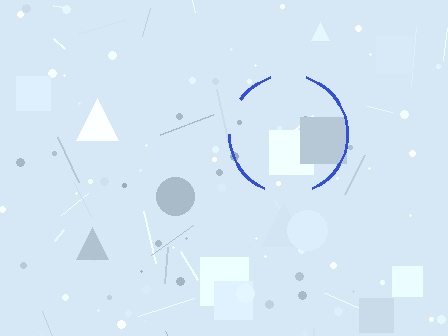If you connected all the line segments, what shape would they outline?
They would outline a circle.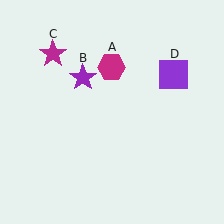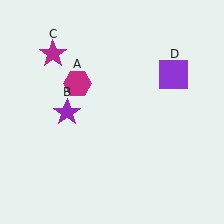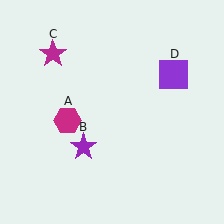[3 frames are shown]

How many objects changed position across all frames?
2 objects changed position: magenta hexagon (object A), purple star (object B).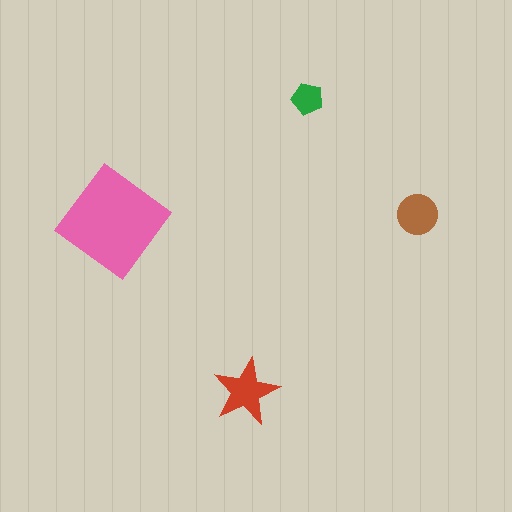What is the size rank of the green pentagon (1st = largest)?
4th.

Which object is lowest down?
The red star is bottommost.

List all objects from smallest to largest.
The green pentagon, the brown circle, the red star, the pink diamond.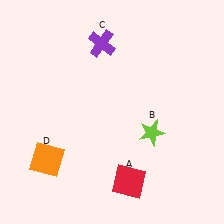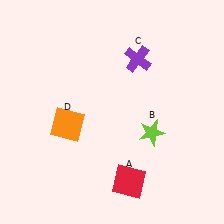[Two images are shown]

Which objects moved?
The objects that moved are: the purple cross (C), the orange square (D).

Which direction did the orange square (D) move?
The orange square (D) moved up.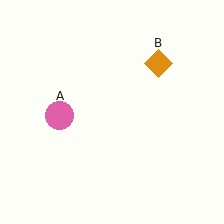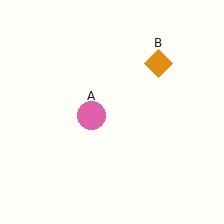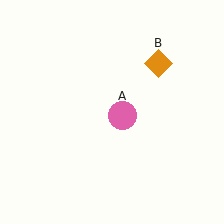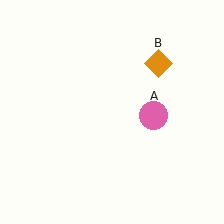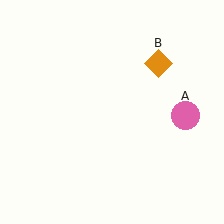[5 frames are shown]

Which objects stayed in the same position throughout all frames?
Orange diamond (object B) remained stationary.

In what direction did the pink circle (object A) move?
The pink circle (object A) moved right.